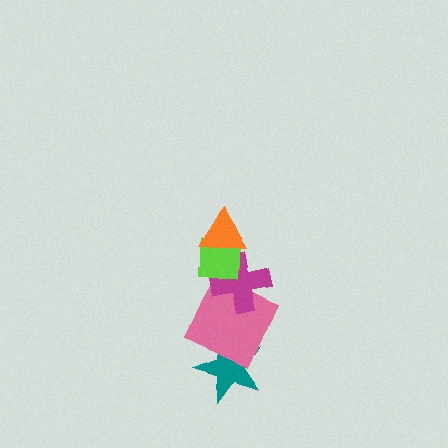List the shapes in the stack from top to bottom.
From top to bottom: the orange triangle, the lime square, the magenta cross, the pink square, the teal star.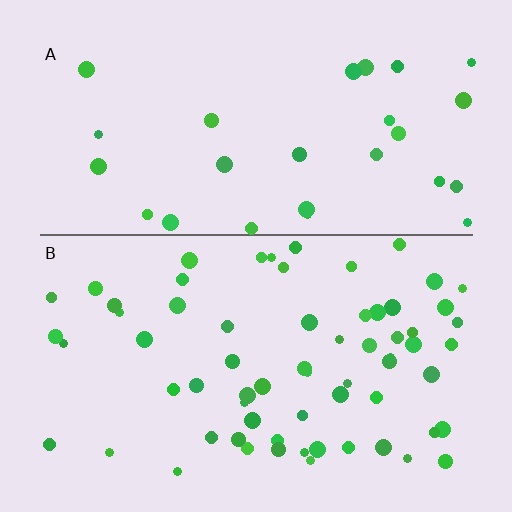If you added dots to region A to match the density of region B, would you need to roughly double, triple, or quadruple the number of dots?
Approximately double.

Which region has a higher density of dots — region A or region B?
B (the bottom).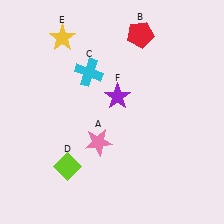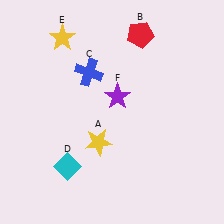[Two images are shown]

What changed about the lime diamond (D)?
In Image 1, D is lime. In Image 2, it changed to cyan.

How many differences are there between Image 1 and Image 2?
There are 3 differences between the two images.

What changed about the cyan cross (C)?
In Image 1, C is cyan. In Image 2, it changed to blue.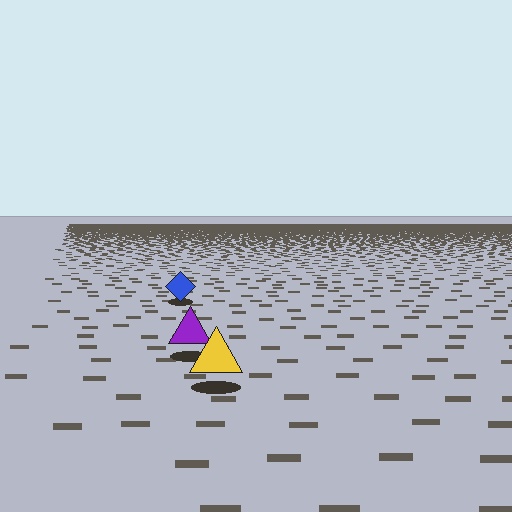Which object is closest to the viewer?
The yellow triangle is closest. The texture marks near it are larger and more spread out.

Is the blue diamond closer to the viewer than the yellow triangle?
No. The yellow triangle is closer — you can tell from the texture gradient: the ground texture is coarser near it.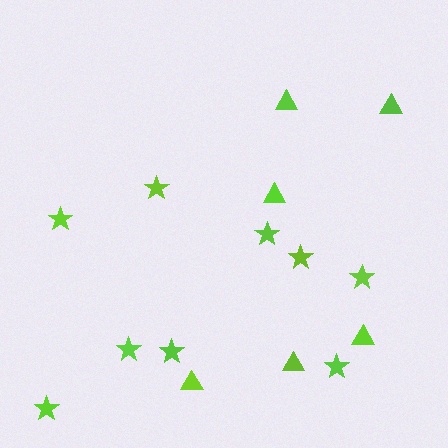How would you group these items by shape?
There are 2 groups: one group of triangles (6) and one group of stars (9).